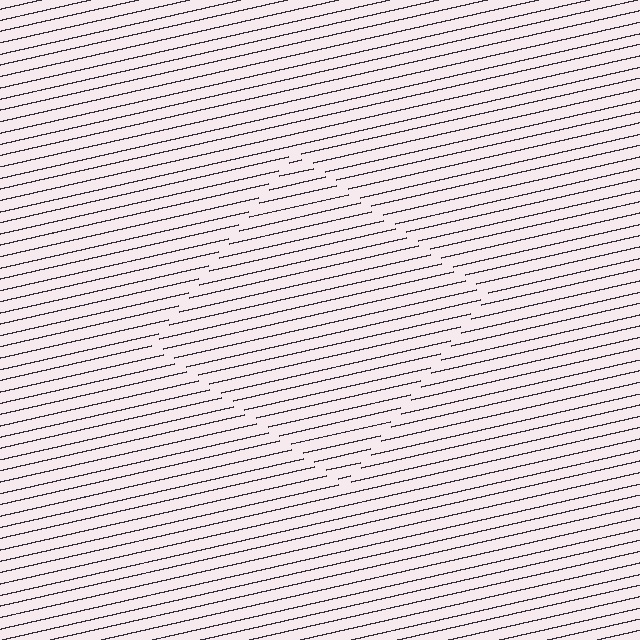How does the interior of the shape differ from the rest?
The interior of the shape contains the same grating, shifted by half a period — the contour is defined by the phase discontinuity where line-ends from the inner and outer gratings abut.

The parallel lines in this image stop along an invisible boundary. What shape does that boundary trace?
An illusory square. The interior of the shape contains the same grating, shifted by half a period — the contour is defined by the phase discontinuity where line-ends from the inner and outer gratings abut.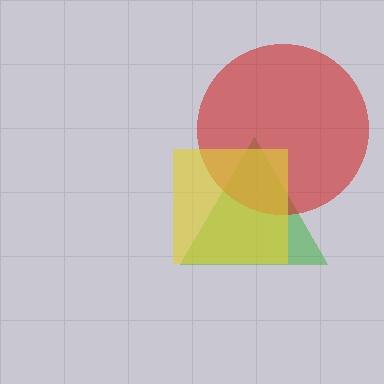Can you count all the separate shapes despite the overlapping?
Yes, there are 3 separate shapes.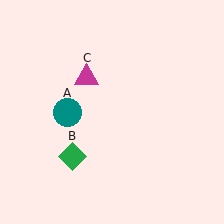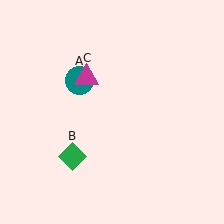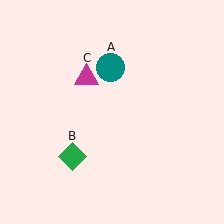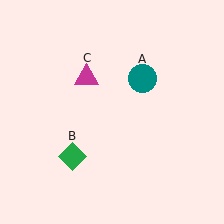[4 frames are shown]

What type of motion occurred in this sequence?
The teal circle (object A) rotated clockwise around the center of the scene.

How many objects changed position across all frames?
1 object changed position: teal circle (object A).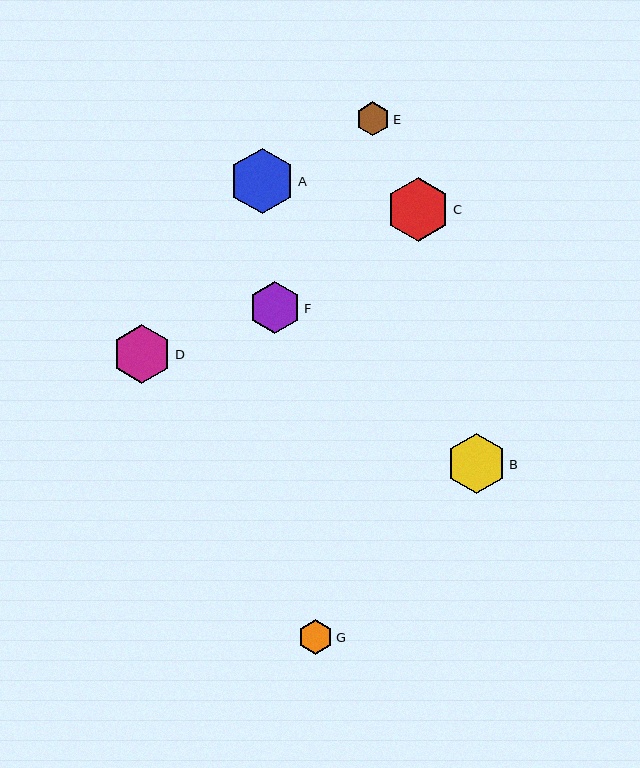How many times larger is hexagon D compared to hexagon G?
Hexagon D is approximately 1.7 times the size of hexagon G.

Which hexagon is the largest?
Hexagon A is the largest with a size of approximately 66 pixels.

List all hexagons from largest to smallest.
From largest to smallest: A, C, B, D, F, G, E.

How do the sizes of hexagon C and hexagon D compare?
Hexagon C and hexagon D are approximately the same size.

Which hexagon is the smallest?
Hexagon E is the smallest with a size of approximately 34 pixels.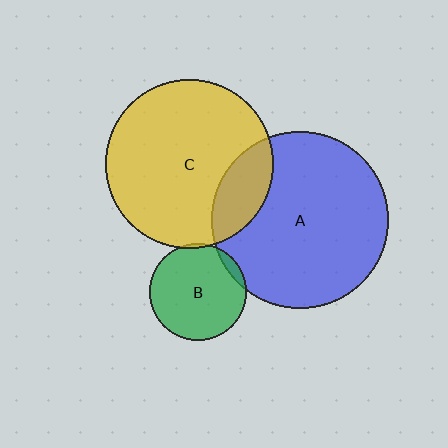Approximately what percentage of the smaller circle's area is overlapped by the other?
Approximately 20%.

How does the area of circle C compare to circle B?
Approximately 3.1 times.